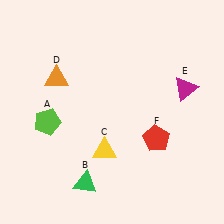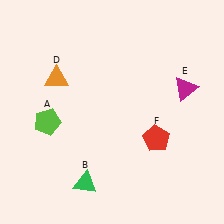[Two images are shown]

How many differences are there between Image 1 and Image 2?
There is 1 difference between the two images.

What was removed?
The yellow triangle (C) was removed in Image 2.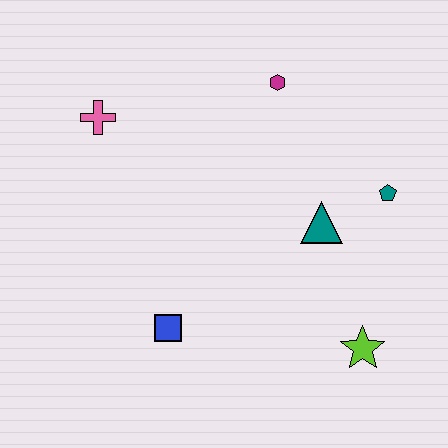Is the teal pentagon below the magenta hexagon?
Yes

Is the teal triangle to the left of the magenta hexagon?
No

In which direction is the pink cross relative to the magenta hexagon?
The pink cross is to the left of the magenta hexagon.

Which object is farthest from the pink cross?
The lime star is farthest from the pink cross.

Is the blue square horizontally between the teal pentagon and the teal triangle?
No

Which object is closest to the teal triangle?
The teal pentagon is closest to the teal triangle.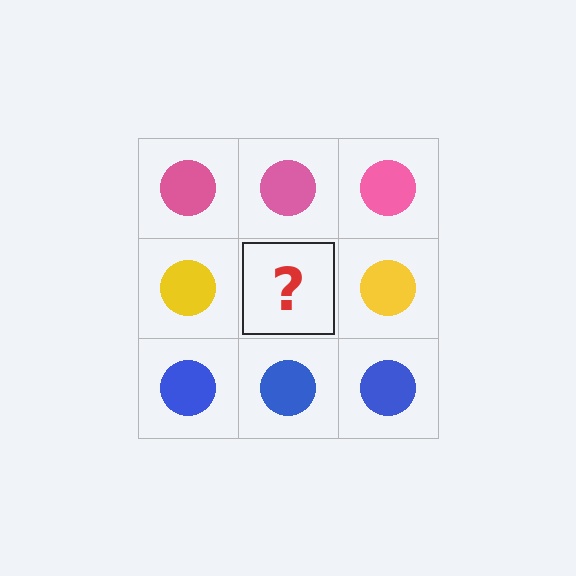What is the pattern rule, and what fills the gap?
The rule is that each row has a consistent color. The gap should be filled with a yellow circle.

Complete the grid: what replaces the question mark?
The question mark should be replaced with a yellow circle.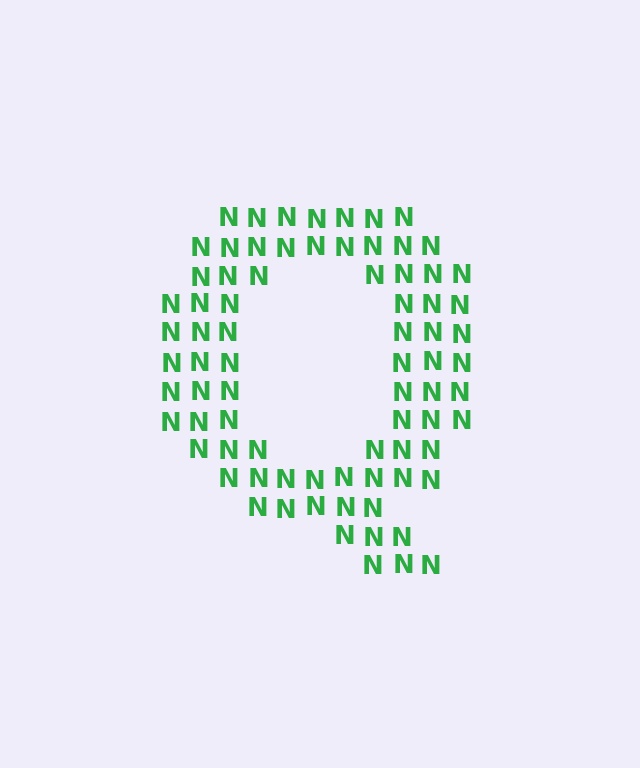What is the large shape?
The large shape is the letter Q.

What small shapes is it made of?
It is made of small letter N's.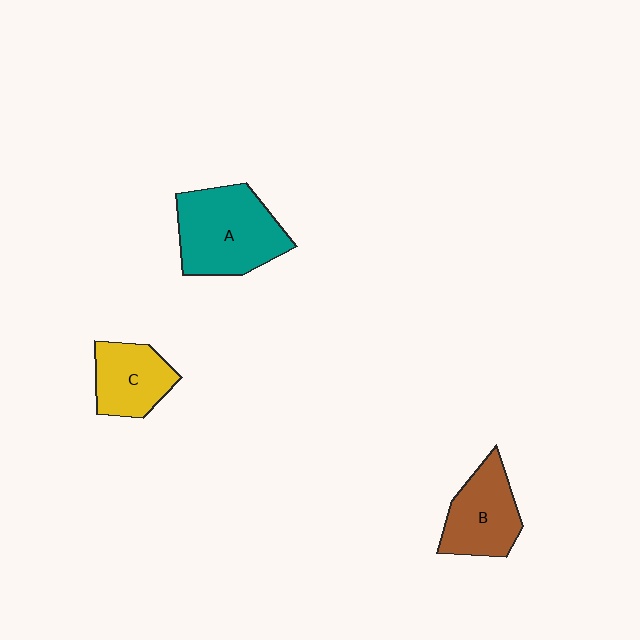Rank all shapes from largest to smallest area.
From largest to smallest: A (teal), B (brown), C (yellow).